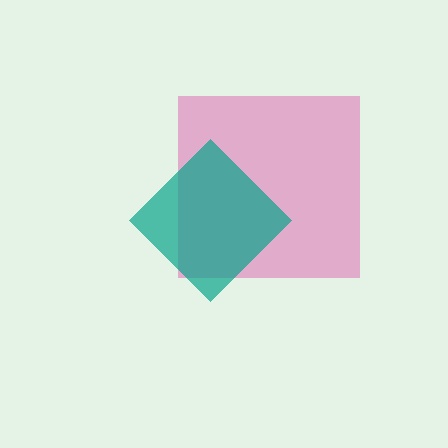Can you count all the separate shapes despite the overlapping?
Yes, there are 2 separate shapes.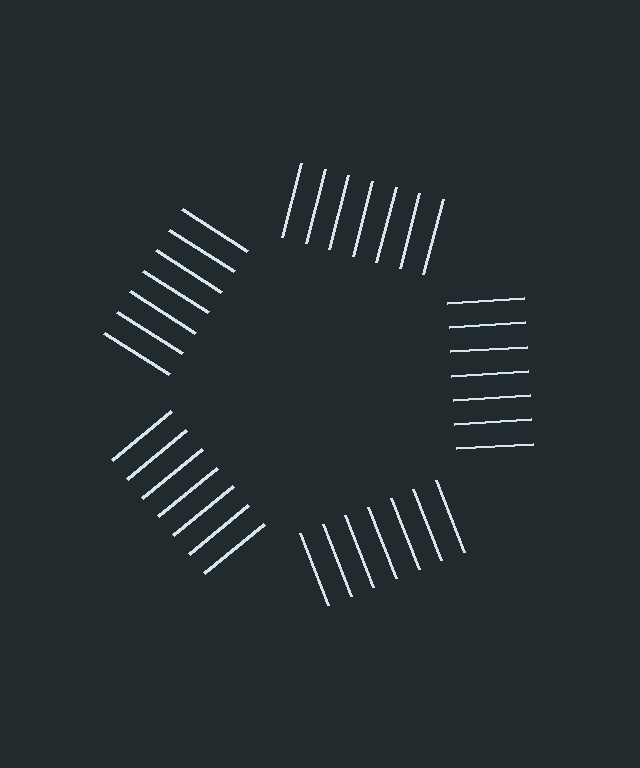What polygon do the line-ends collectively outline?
An illusory pentagon — the line segments terminate on its edges but no continuous stroke is drawn.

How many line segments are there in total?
35 — 7 along each of the 5 edges.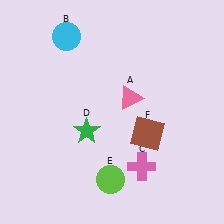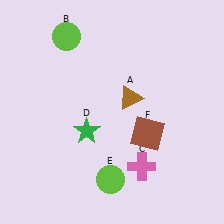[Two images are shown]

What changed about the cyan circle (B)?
In Image 1, B is cyan. In Image 2, it changed to lime.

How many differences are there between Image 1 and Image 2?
There are 2 differences between the two images.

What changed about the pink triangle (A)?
In Image 1, A is pink. In Image 2, it changed to brown.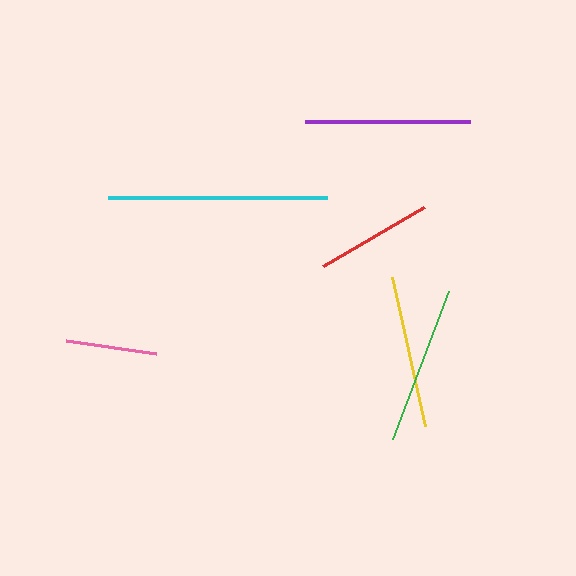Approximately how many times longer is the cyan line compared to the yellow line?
The cyan line is approximately 1.4 times the length of the yellow line.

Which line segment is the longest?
The cyan line is the longest at approximately 218 pixels.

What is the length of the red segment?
The red segment is approximately 116 pixels long.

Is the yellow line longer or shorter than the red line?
The yellow line is longer than the red line.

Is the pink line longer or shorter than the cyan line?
The cyan line is longer than the pink line.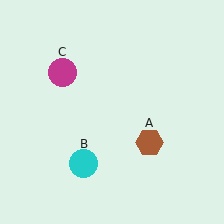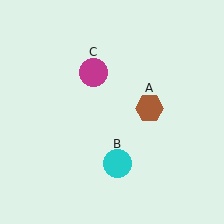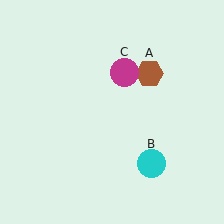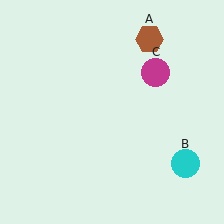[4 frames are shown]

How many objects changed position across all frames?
3 objects changed position: brown hexagon (object A), cyan circle (object B), magenta circle (object C).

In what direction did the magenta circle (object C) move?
The magenta circle (object C) moved right.